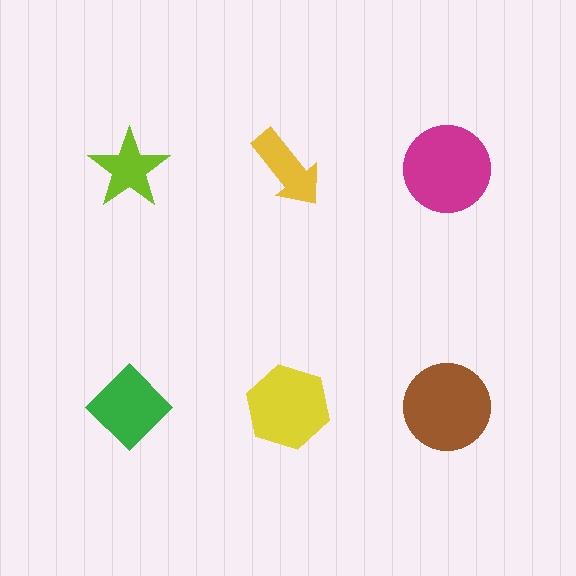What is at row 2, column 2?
A yellow hexagon.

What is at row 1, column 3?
A magenta circle.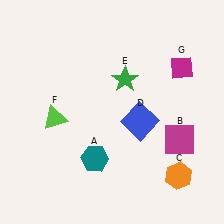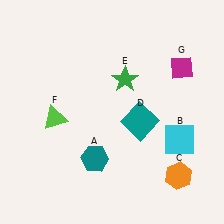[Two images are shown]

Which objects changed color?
B changed from magenta to cyan. D changed from blue to teal.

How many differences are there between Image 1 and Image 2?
There are 2 differences between the two images.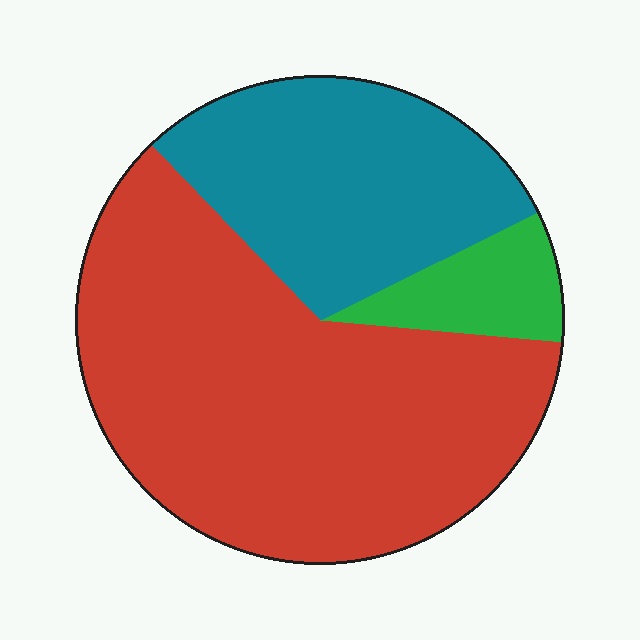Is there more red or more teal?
Red.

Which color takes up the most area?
Red, at roughly 60%.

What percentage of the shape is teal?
Teal covers about 30% of the shape.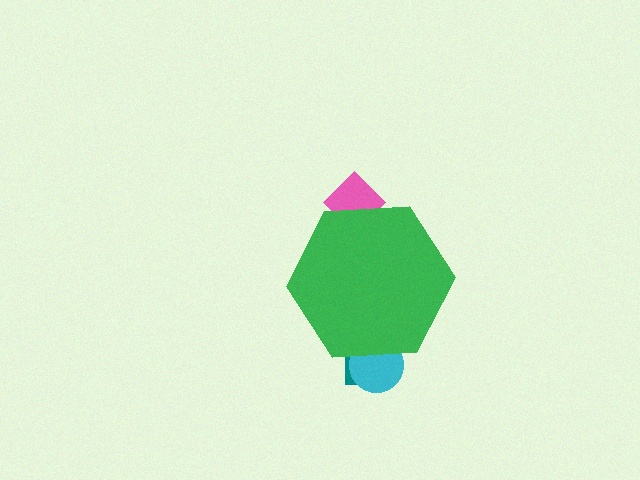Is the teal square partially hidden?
Yes, the teal square is partially hidden behind the green hexagon.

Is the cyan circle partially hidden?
Yes, the cyan circle is partially hidden behind the green hexagon.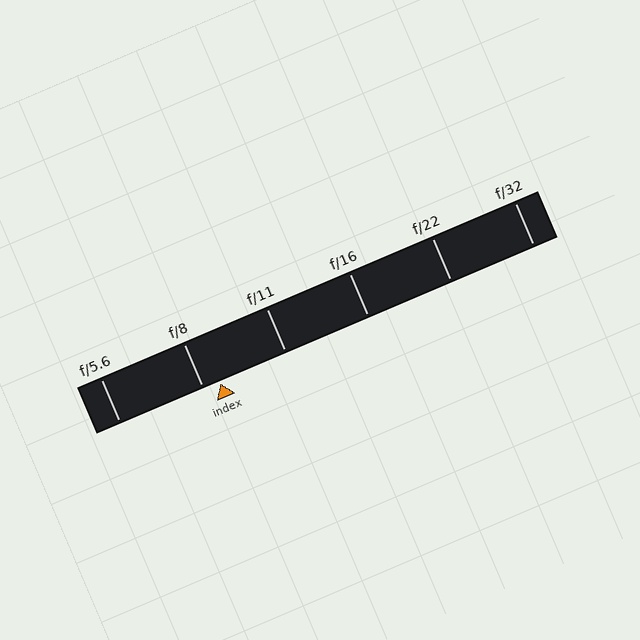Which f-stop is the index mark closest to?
The index mark is closest to f/8.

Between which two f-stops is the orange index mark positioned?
The index mark is between f/8 and f/11.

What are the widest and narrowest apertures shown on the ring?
The widest aperture shown is f/5.6 and the narrowest is f/32.